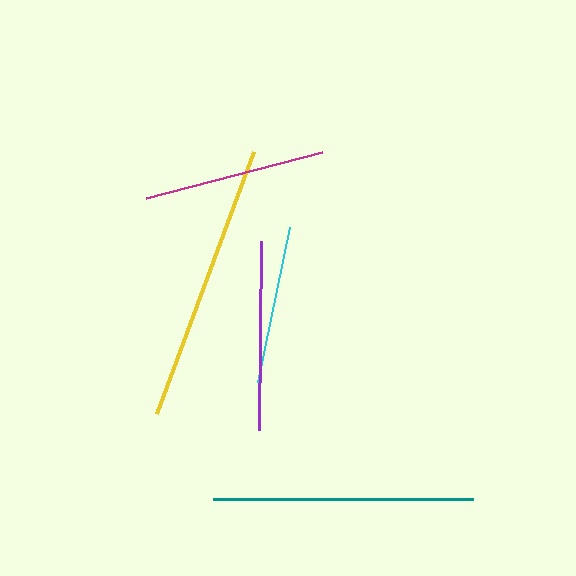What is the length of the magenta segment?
The magenta segment is approximately 181 pixels long.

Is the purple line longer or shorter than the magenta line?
The purple line is longer than the magenta line.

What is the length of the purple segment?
The purple segment is approximately 189 pixels long.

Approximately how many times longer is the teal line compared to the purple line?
The teal line is approximately 1.4 times the length of the purple line.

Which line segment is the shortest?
The cyan line is the shortest at approximately 159 pixels.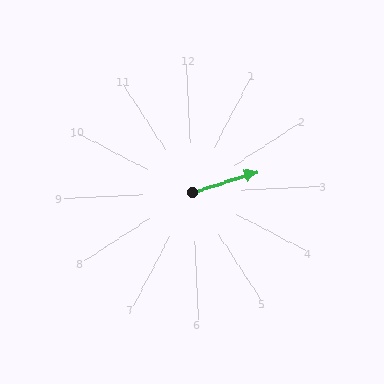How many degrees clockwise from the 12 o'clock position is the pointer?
Approximately 75 degrees.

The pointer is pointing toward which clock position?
Roughly 3 o'clock.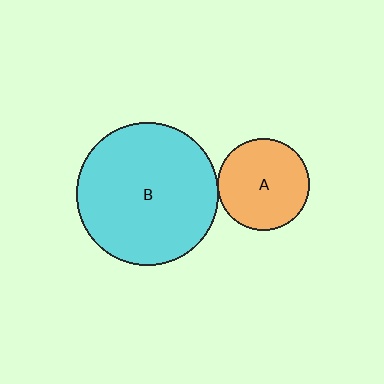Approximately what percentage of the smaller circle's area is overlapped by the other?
Approximately 5%.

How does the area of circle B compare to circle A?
Approximately 2.4 times.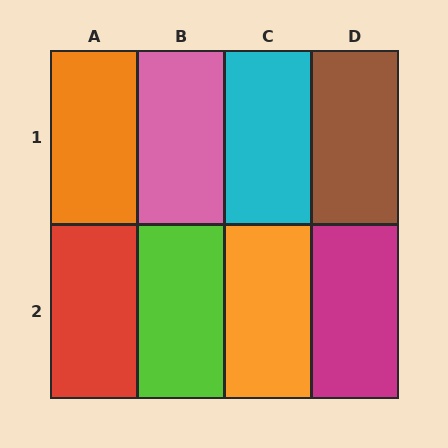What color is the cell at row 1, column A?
Orange.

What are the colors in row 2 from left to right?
Red, lime, orange, magenta.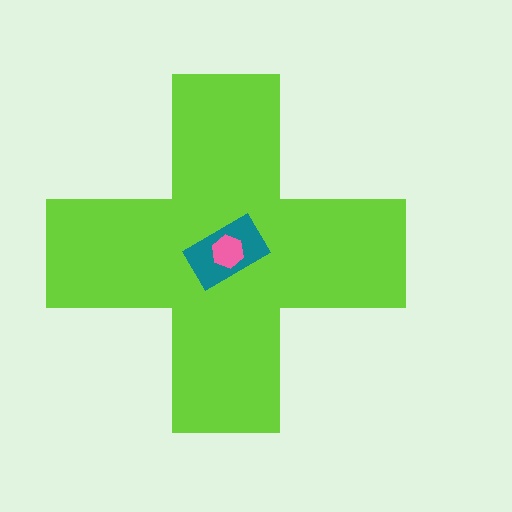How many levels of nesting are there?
3.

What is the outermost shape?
The lime cross.